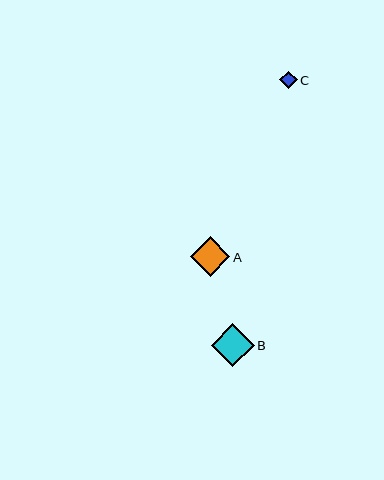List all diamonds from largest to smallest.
From largest to smallest: B, A, C.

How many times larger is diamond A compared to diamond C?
Diamond A is approximately 2.3 times the size of diamond C.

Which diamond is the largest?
Diamond B is the largest with a size of approximately 42 pixels.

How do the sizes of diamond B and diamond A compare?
Diamond B and diamond A are approximately the same size.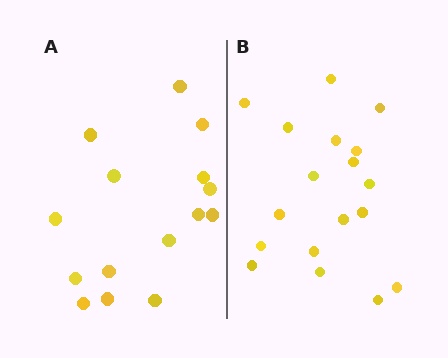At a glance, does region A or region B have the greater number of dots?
Region B (the right region) has more dots.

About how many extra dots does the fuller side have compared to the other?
Region B has just a few more — roughly 2 or 3 more dots than region A.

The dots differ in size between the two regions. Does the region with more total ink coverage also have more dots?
No. Region A has more total ink coverage because its dots are larger, but region B actually contains more individual dots. Total area can be misleading — the number of items is what matters here.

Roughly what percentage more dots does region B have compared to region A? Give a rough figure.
About 20% more.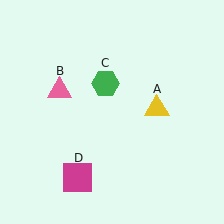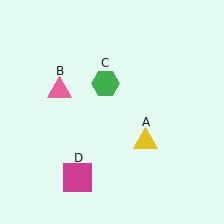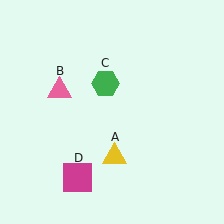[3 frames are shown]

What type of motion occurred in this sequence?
The yellow triangle (object A) rotated clockwise around the center of the scene.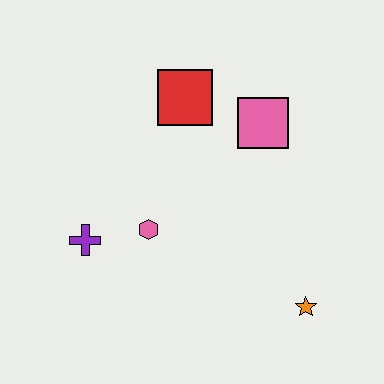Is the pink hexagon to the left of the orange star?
Yes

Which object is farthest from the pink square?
The purple cross is farthest from the pink square.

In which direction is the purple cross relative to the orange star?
The purple cross is to the left of the orange star.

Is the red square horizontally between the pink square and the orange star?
No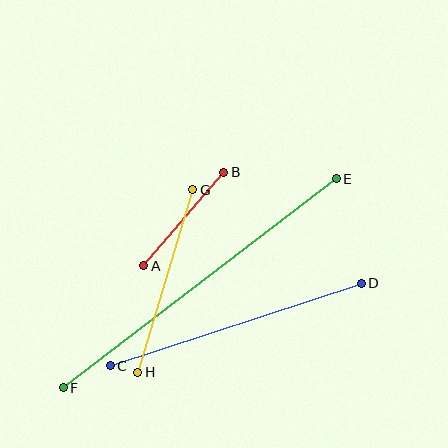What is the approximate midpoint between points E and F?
The midpoint is at approximately (200, 283) pixels.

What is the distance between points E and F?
The distance is approximately 344 pixels.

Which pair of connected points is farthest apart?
Points E and F are farthest apart.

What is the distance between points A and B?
The distance is approximately 123 pixels.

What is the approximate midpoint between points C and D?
The midpoint is at approximately (236, 324) pixels.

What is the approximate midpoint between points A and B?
The midpoint is at approximately (184, 219) pixels.